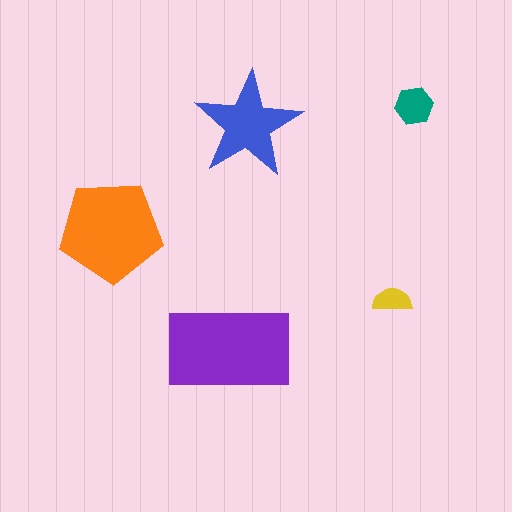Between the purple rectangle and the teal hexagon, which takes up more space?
The purple rectangle.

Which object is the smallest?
The yellow semicircle.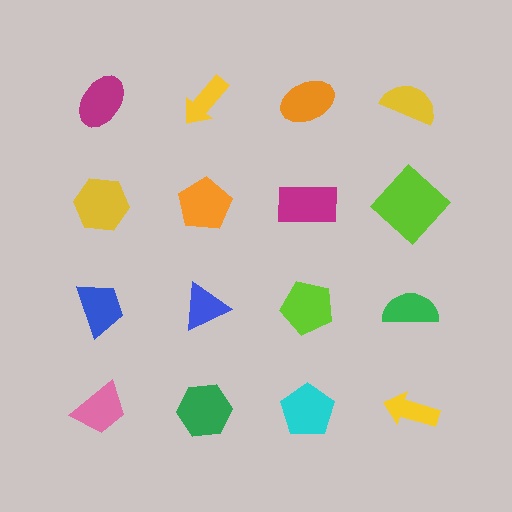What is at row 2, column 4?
A lime diamond.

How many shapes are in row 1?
4 shapes.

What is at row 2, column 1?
A yellow hexagon.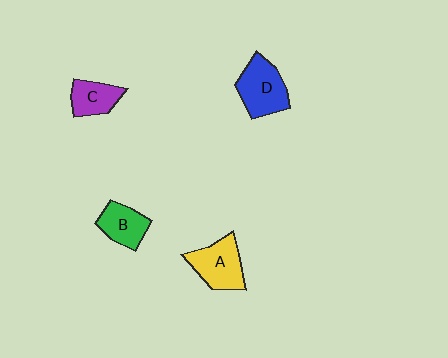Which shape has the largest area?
Shape D (blue).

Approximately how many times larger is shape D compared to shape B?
Approximately 1.4 times.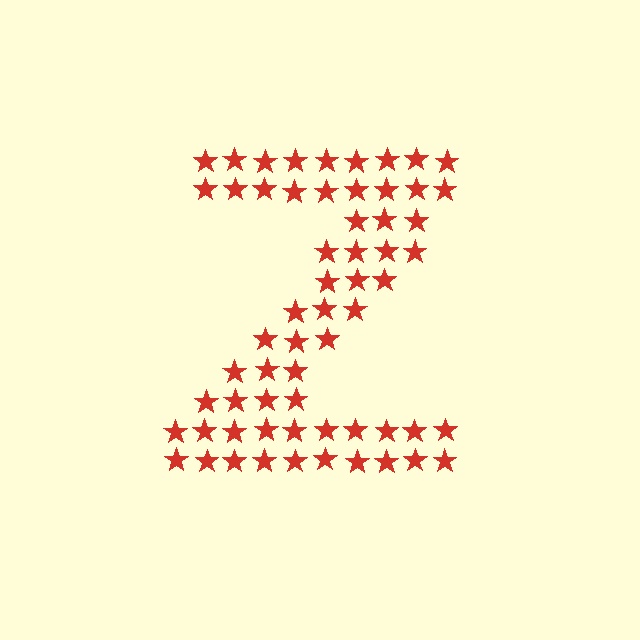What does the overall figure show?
The overall figure shows the letter Z.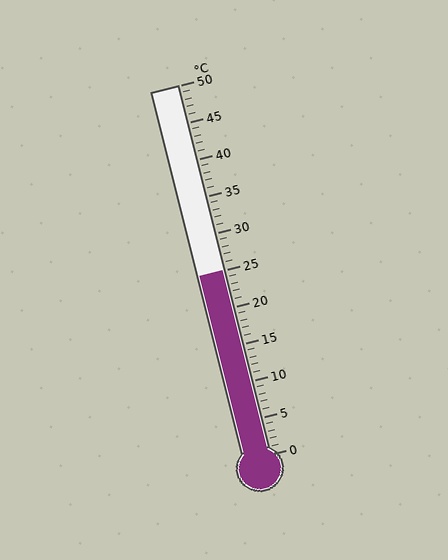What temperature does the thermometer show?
The thermometer shows approximately 25°C.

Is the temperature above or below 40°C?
The temperature is below 40°C.